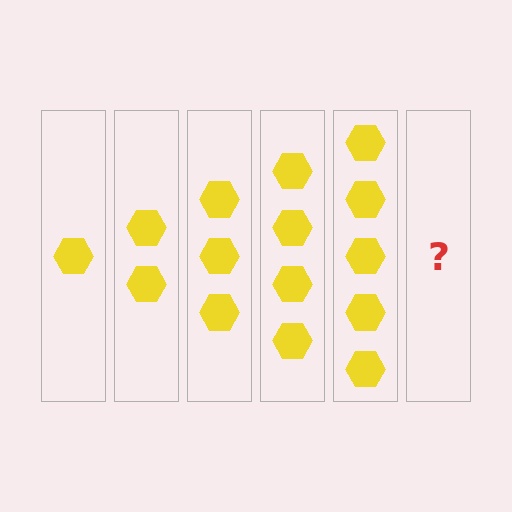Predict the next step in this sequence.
The next step is 6 hexagons.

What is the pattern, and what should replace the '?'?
The pattern is that each step adds one more hexagon. The '?' should be 6 hexagons.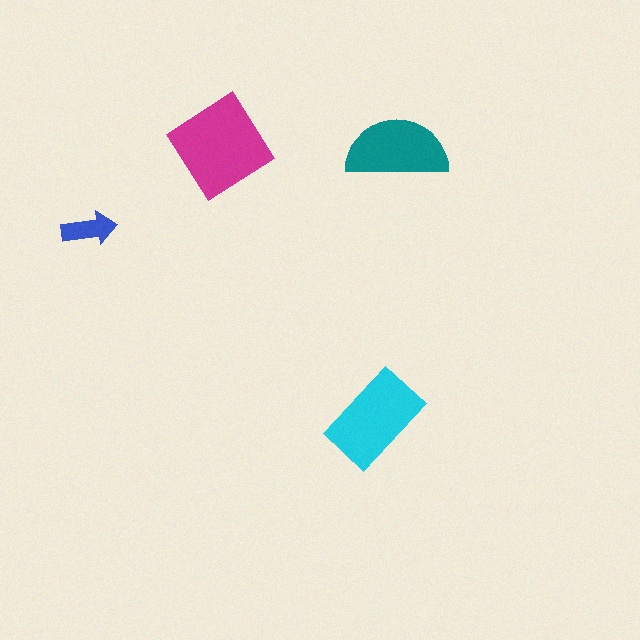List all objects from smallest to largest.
The blue arrow, the teal semicircle, the cyan rectangle, the magenta diamond.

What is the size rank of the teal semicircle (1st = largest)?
3rd.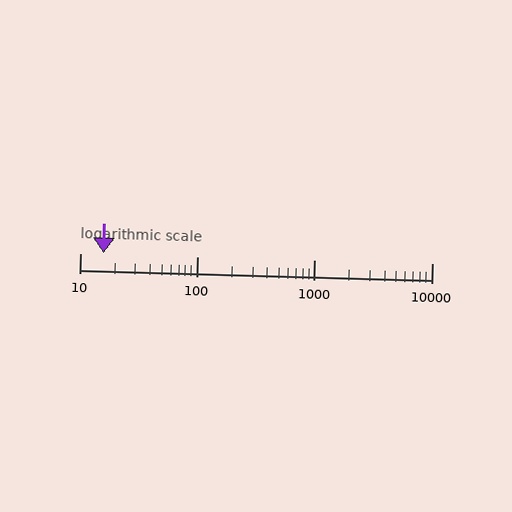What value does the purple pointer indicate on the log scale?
The pointer indicates approximately 16.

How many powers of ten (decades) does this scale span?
The scale spans 3 decades, from 10 to 10000.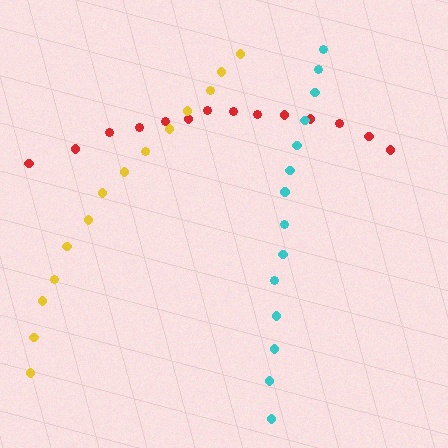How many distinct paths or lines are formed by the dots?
There are 3 distinct paths.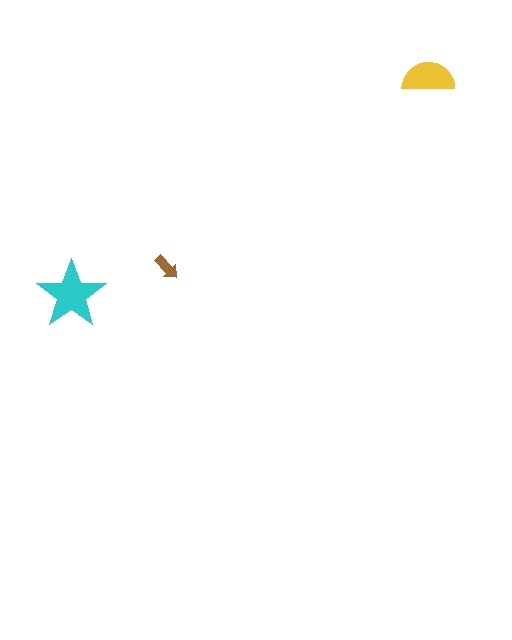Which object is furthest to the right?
The yellow semicircle is rightmost.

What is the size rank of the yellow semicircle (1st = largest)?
2nd.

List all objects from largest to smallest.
The cyan star, the yellow semicircle, the brown arrow.